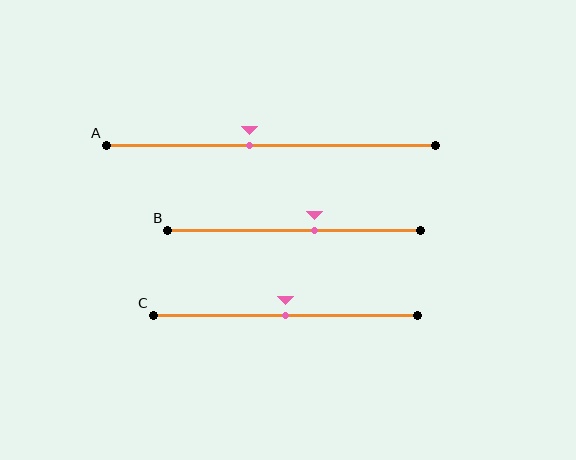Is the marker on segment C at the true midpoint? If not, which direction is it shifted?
Yes, the marker on segment C is at the true midpoint.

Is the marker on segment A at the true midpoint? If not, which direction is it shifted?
No, the marker on segment A is shifted to the left by about 7% of the segment length.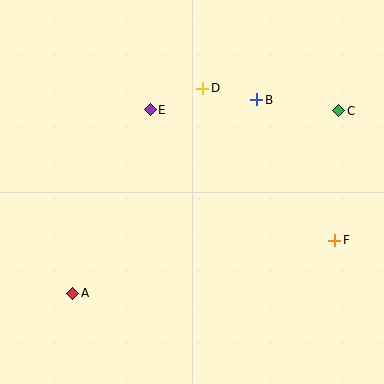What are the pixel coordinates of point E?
Point E is at (150, 110).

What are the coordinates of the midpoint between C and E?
The midpoint between C and E is at (245, 110).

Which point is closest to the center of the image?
Point E at (150, 110) is closest to the center.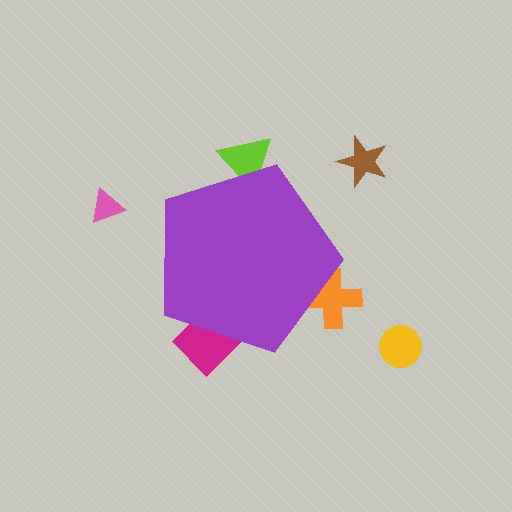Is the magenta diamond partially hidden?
Yes, the magenta diamond is partially hidden behind the purple pentagon.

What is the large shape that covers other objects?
A purple pentagon.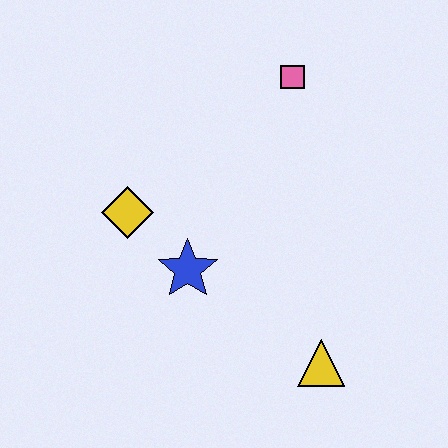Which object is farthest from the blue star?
The pink square is farthest from the blue star.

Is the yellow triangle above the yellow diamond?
No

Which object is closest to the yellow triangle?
The blue star is closest to the yellow triangle.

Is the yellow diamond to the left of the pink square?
Yes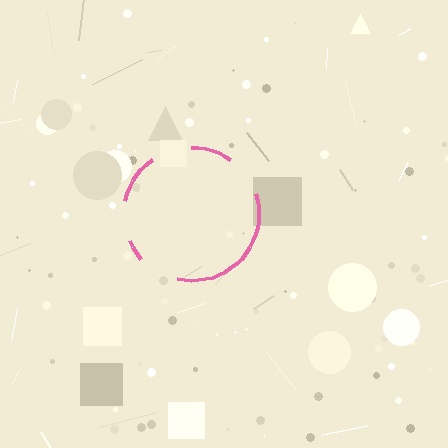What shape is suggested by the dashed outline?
The dashed outline suggests a circle.